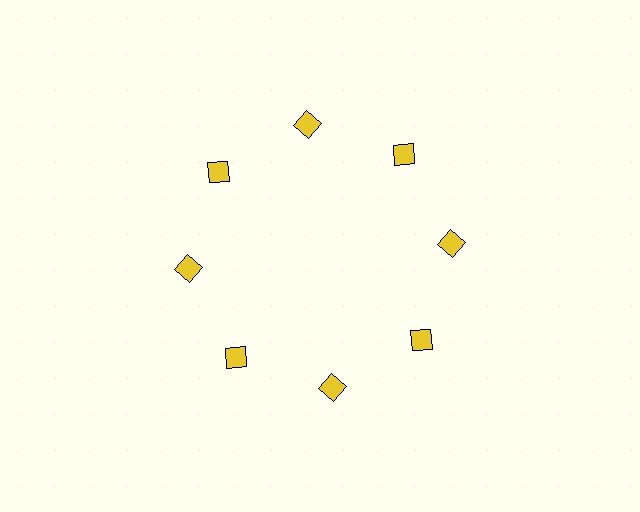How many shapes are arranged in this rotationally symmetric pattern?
There are 8 shapes, arranged in 8 groups of 1.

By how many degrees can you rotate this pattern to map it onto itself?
The pattern maps onto itself every 45 degrees of rotation.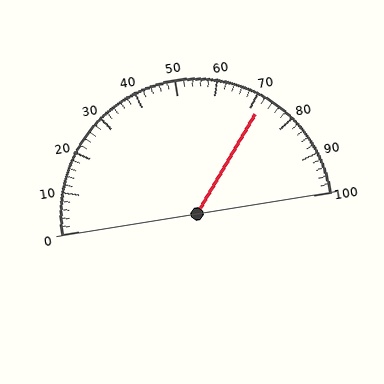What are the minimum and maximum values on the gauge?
The gauge ranges from 0 to 100.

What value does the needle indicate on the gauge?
The needle indicates approximately 72.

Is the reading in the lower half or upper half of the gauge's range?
The reading is in the upper half of the range (0 to 100).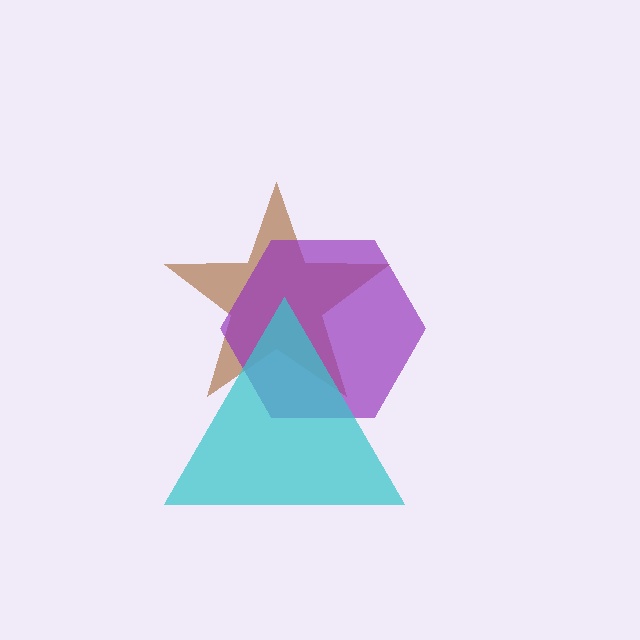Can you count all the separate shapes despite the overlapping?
Yes, there are 3 separate shapes.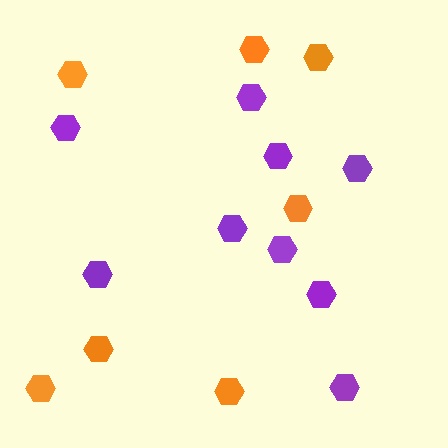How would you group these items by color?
There are 2 groups: one group of orange hexagons (7) and one group of purple hexagons (9).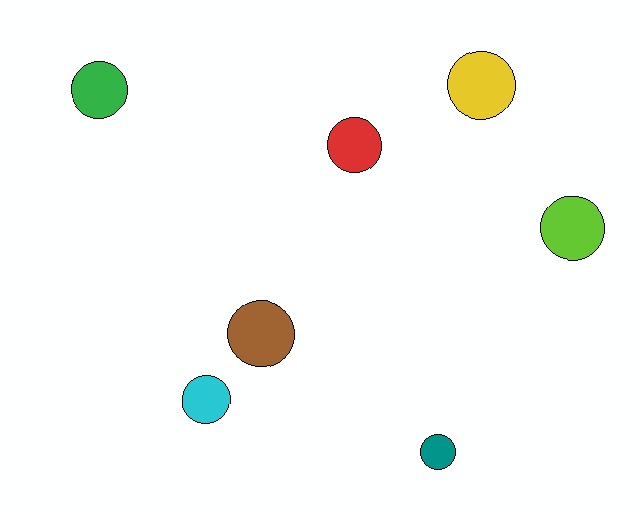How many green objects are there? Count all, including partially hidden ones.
There is 1 green object.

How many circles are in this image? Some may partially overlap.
There are 7 circles.